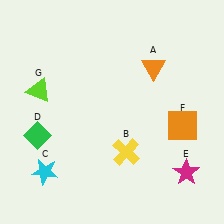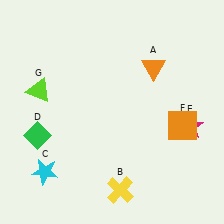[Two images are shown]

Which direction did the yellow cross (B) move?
The yellow cross (B) moved down.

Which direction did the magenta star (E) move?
The magenta star (E) moved up.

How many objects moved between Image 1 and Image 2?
2 objects moved between the two images.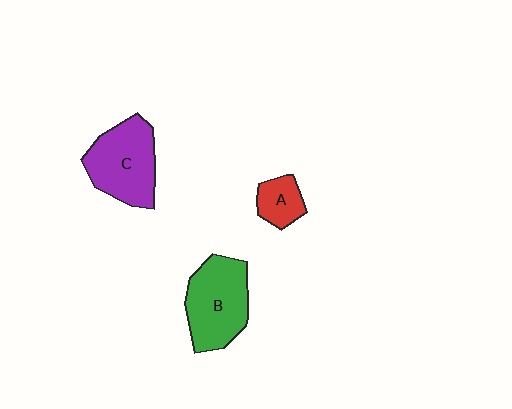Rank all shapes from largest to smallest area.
From largest to smallest: B (green), C (purple), A (red).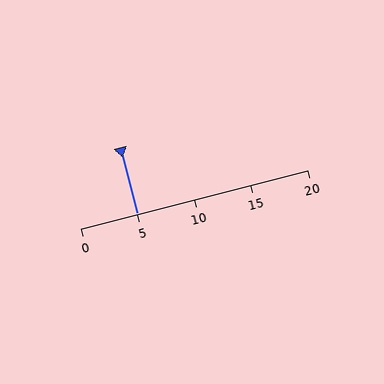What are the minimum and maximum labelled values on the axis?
The axis runs from 0 to 20.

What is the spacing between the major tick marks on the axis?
The major ticks are spaced 5 apart.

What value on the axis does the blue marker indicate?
The marker indicates approximately 5.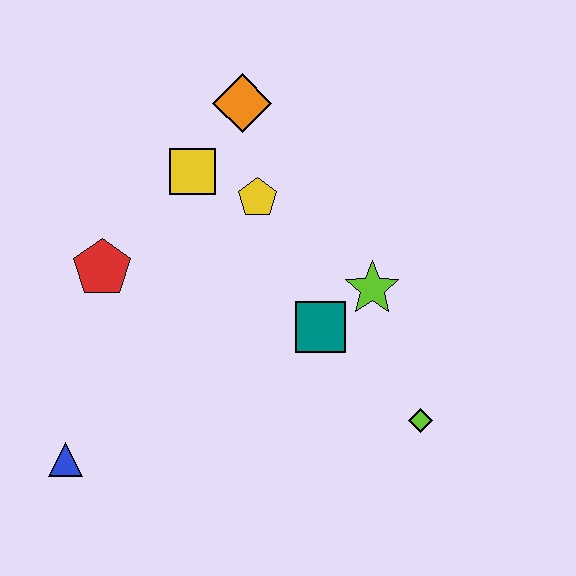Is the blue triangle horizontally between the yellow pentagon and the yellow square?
No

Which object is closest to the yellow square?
The yellow pentagon is closest to the yellow square.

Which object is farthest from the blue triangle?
The orange diamond is farthest from the blue triangle.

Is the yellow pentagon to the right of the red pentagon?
Yes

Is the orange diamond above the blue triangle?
Yes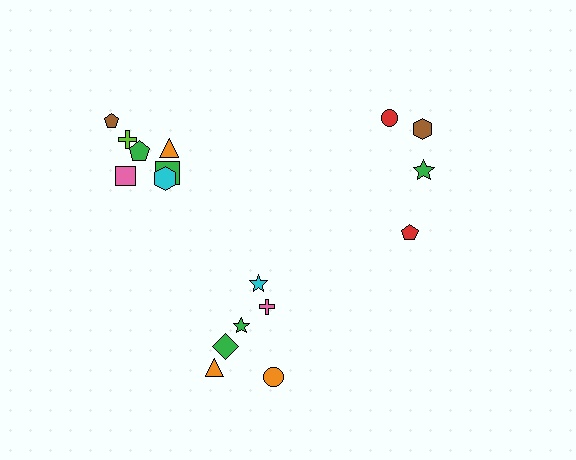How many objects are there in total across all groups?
There are 17 objects.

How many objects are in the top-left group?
There are 7 objects.